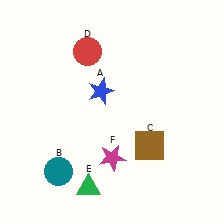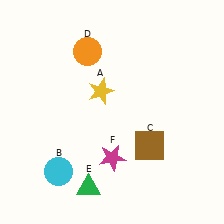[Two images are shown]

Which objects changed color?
A changed from blue to yellow. B changed from teal to cyan. D changed from red to orange.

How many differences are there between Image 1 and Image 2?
There are 3 differences between the two images.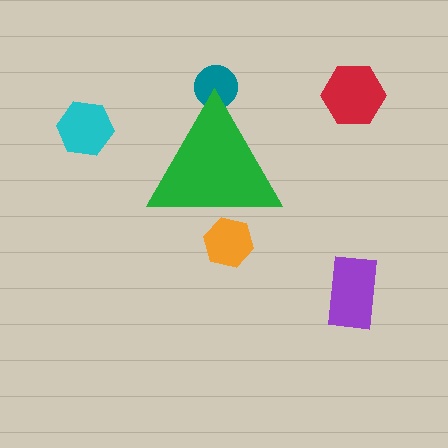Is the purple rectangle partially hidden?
No, the purple rectangle is fully visible.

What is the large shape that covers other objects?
A green triangle.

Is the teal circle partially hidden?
Yes, the teal circle is partially hidden behind the green triangle.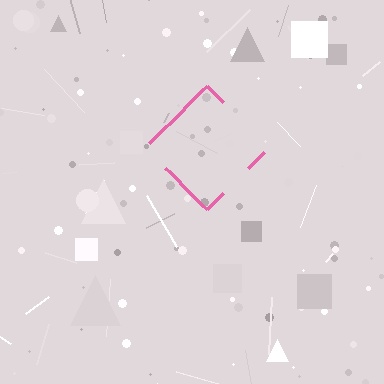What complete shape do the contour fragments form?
The contour fragments form a diamond.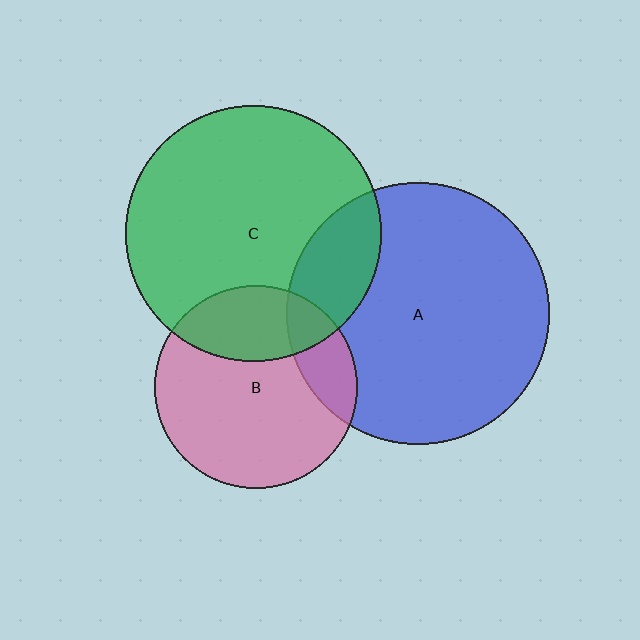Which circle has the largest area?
Circle A (blue).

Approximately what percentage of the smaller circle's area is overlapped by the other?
Approximately 20%.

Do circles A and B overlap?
Yes.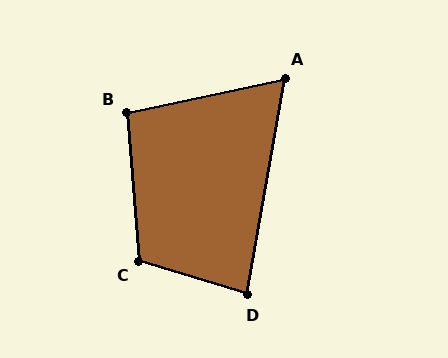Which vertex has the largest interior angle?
C, at approximately 112 degrees.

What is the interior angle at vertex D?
Approximately 83 degrees (acute).